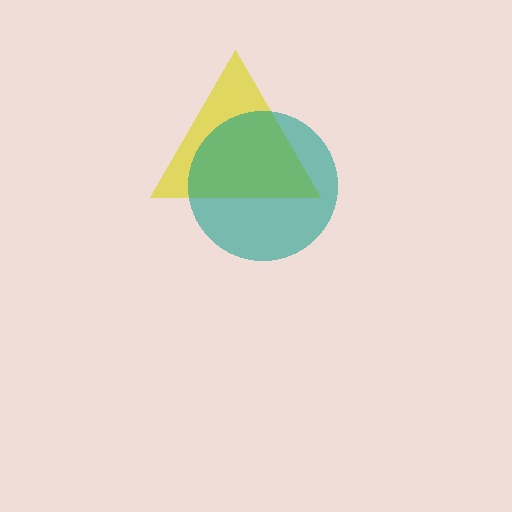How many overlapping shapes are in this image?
There are 2 overlapping shapes in the image.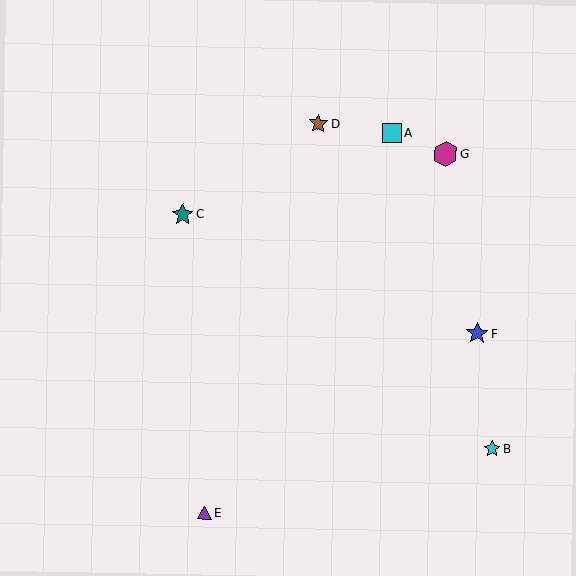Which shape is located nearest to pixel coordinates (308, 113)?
The brown star (labeled D) at (318, 123) is nearest to that location.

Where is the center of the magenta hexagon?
The center of the magenta hexagon is at (446, 154).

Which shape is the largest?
The magenta hexagon (labeled G) is the largest.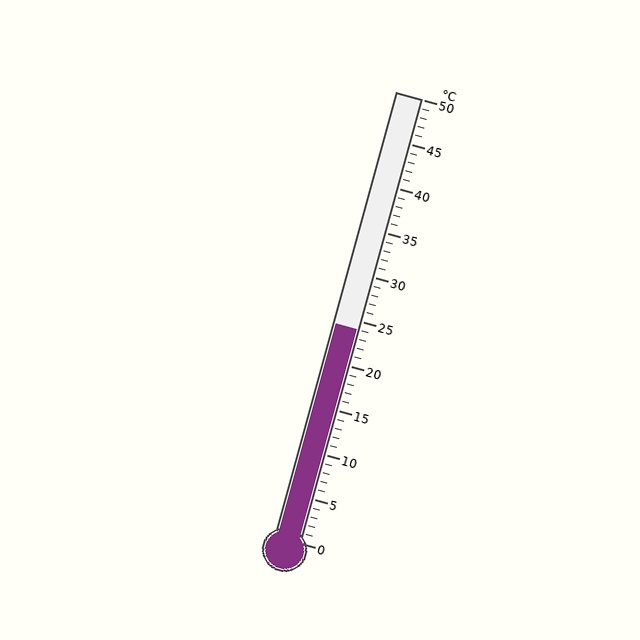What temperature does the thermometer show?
The thermometer shows approximately 24°C.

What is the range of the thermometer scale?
The thermometer scale ranges from 0°C to 50°C.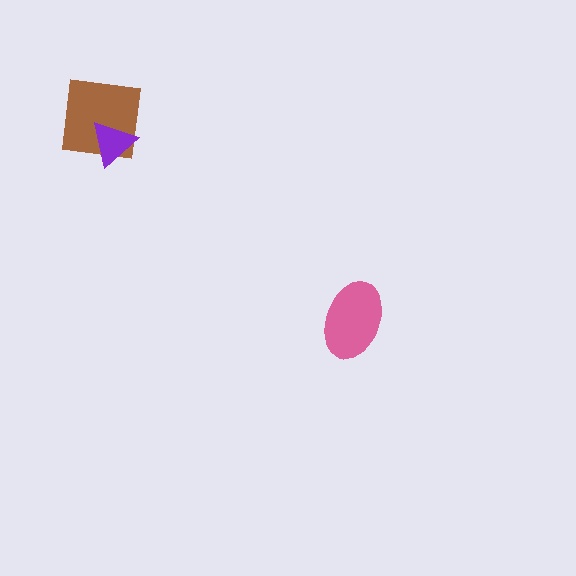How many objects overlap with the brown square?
1 object overlaps with the brown square.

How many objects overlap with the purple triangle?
1 object overlaps with the purple triangle.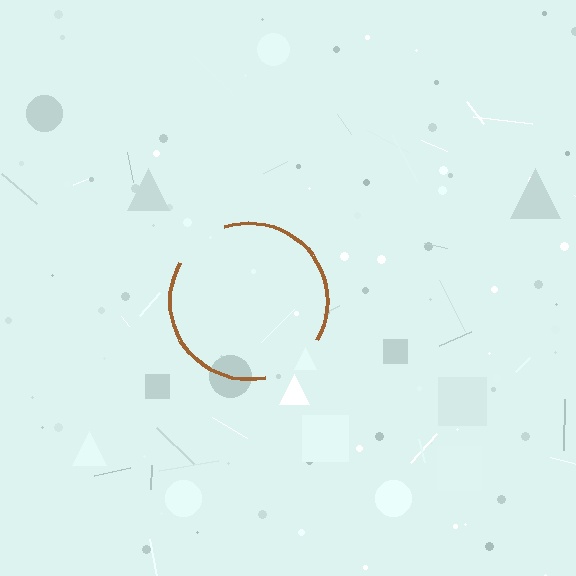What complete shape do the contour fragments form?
The contour fragments form a circle.